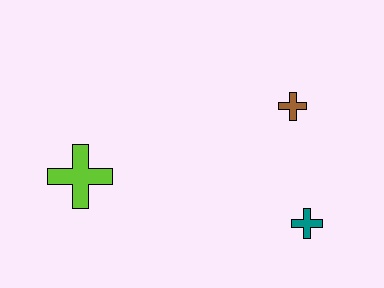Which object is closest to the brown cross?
The teal cross is closest to the brown cross.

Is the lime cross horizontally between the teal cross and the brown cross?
No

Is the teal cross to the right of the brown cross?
Yes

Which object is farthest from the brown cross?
The lime cross is farthest from the brown cross.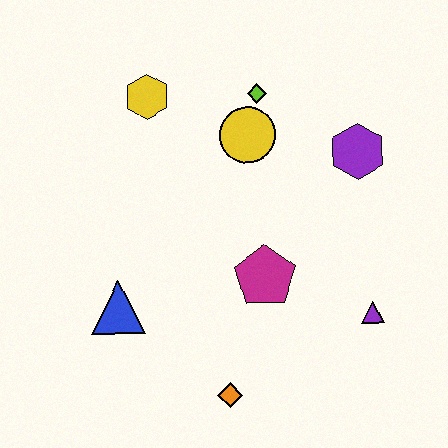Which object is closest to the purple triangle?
The magenta pentagon is closest to the purple triangle.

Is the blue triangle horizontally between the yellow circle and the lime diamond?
No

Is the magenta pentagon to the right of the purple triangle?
No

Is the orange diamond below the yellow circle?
Yes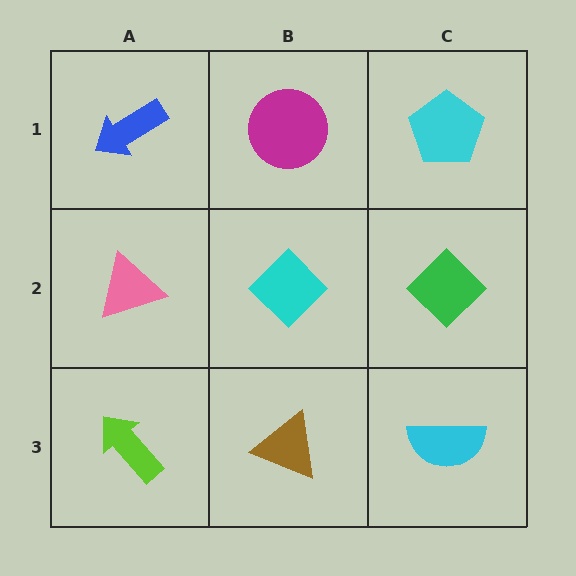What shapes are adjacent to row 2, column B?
A magenta circle (row 1, column B), a brown triangle (row 3, column B), a pink triangle (row 2, column A), a green diamond (row 2, column C).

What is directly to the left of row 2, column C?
A cyan diamond.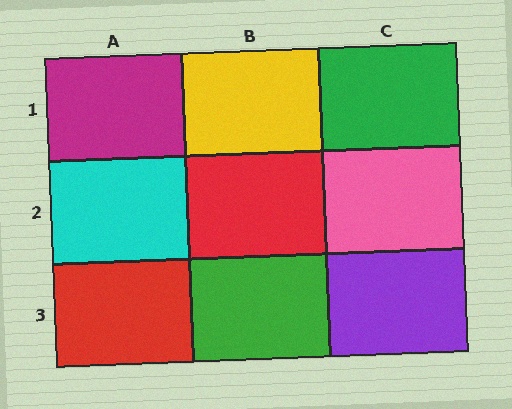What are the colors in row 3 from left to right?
Red, green, purple.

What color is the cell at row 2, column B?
Red.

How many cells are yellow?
1 cell is yellow.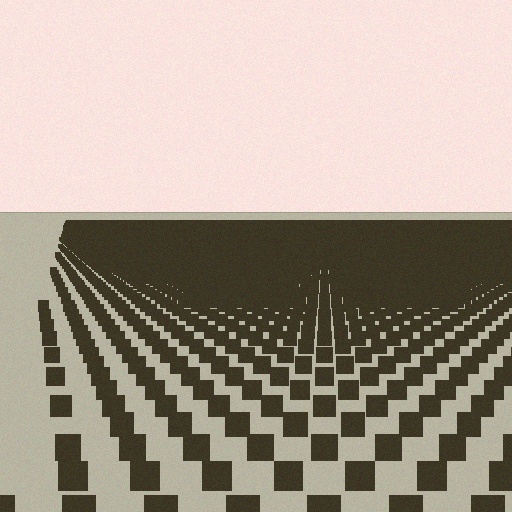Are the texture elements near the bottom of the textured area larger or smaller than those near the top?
Larger. Near the bottom, elements are closer to the viewer and appear at a bigger on-screen size.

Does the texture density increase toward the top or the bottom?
Density increases toward the top.